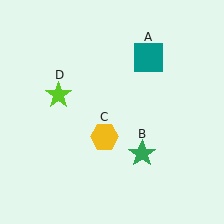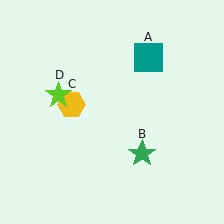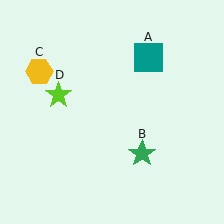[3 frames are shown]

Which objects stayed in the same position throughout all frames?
Teal square (object A) and green star (object B) and lime star (object D) remained stationary.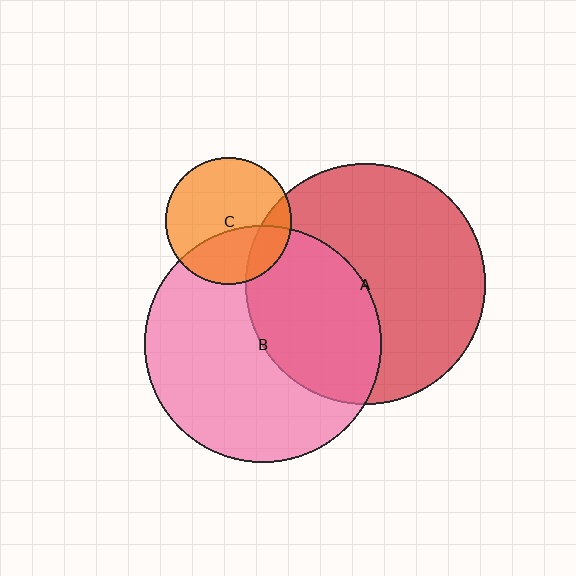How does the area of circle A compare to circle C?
Approximately 3.6 times.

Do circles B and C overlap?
Yes.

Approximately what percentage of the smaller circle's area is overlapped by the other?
Approximately 35%.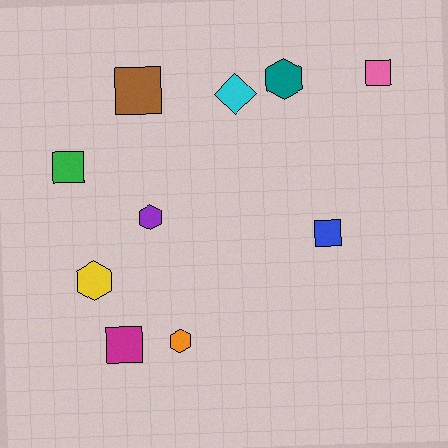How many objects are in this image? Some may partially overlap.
There are 10 objects.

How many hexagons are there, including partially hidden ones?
There are 4 hexagons.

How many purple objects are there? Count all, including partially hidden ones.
There is 1 purple object.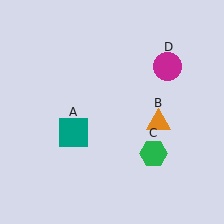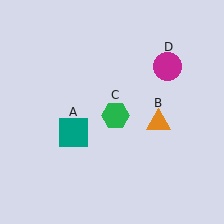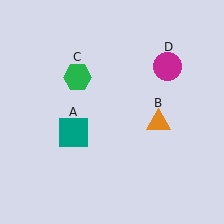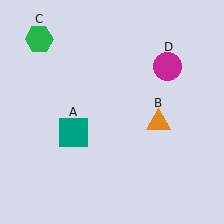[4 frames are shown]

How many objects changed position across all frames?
1 object changed position: green hexagon (object C).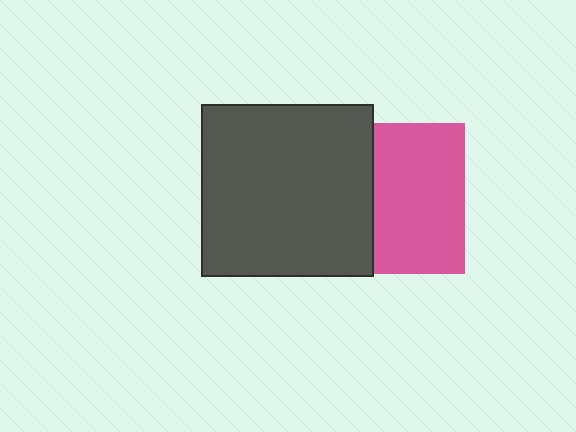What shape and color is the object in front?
The object in front is a dark gray square.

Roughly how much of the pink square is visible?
About half of it is visible (roughly 61%).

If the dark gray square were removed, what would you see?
You would see the complete pink square.